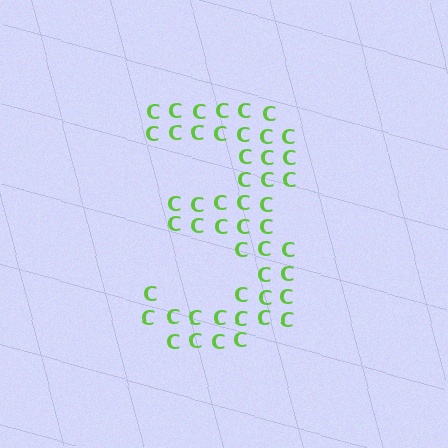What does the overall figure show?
The overall figure shows the digit 3.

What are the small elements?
The small elements are letter C's.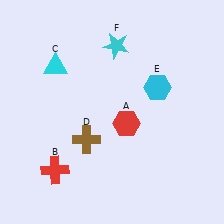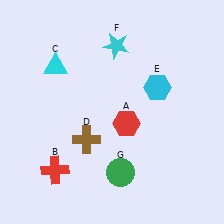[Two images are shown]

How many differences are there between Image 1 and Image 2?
There is 1 difference between the two images.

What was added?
A green circle (G) was added in Image 2.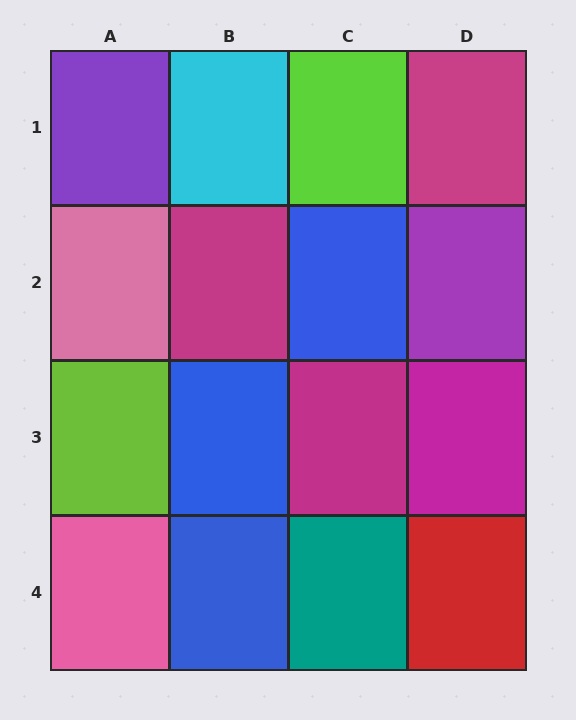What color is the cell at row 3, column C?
Magenta.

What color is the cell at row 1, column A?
Purple.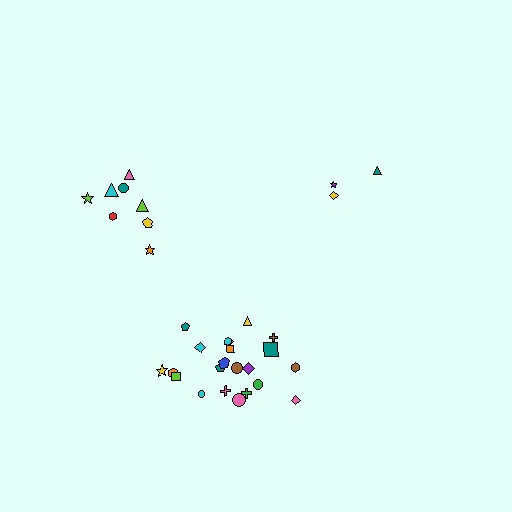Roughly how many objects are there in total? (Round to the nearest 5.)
Roughly 35 objects in total.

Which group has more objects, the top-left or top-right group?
The top-left group.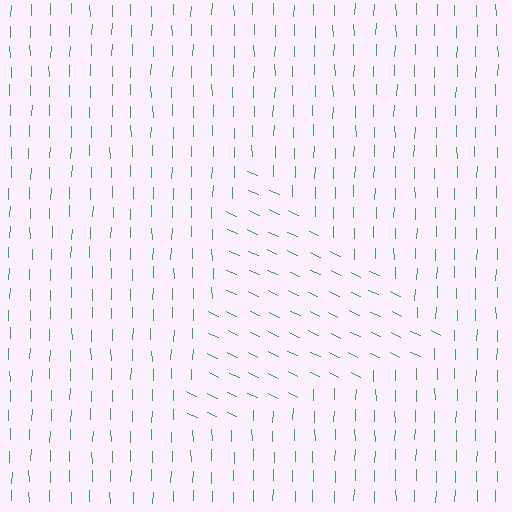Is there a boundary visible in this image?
Yes, there is a texture boundary formed by a change in line orientation.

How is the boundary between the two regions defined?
The boundary is defined purely by a change in line orientation (approximately 65 degrees difference). All lines are the same color and thickness.